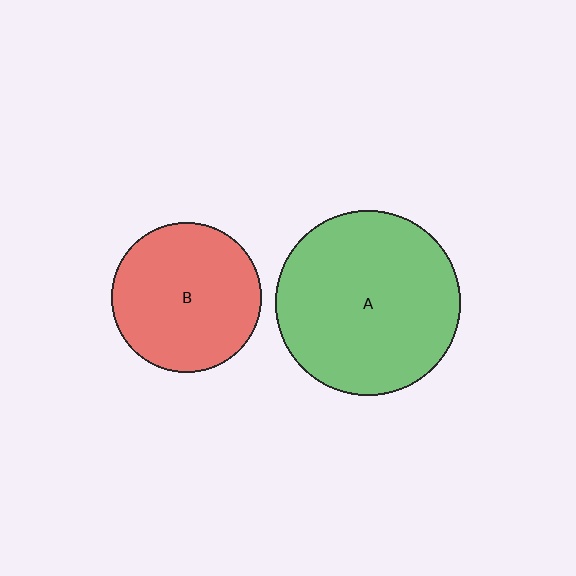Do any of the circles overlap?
No, none of the circles overlap.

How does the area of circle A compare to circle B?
Approximately 1.5 times.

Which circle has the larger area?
Circle A (green).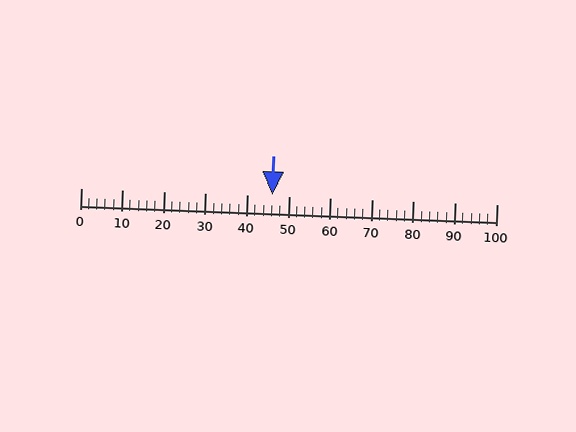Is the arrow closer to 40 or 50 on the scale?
The arrow is closer to 50.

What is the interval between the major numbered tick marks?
The major tick marks are spaced 10 units apart.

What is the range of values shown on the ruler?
The ruler shows values from 0 to 100.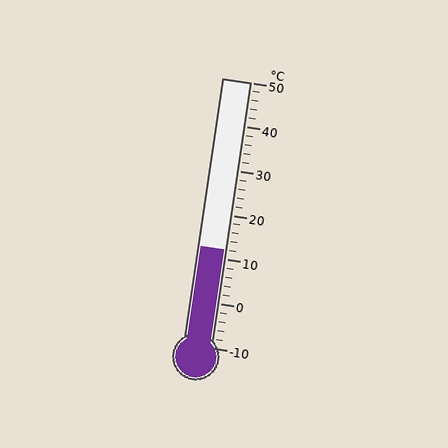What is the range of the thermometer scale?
The thermometer scale ranges from -10°C to 50°C.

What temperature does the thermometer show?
The thermometer shows approximately 12°C.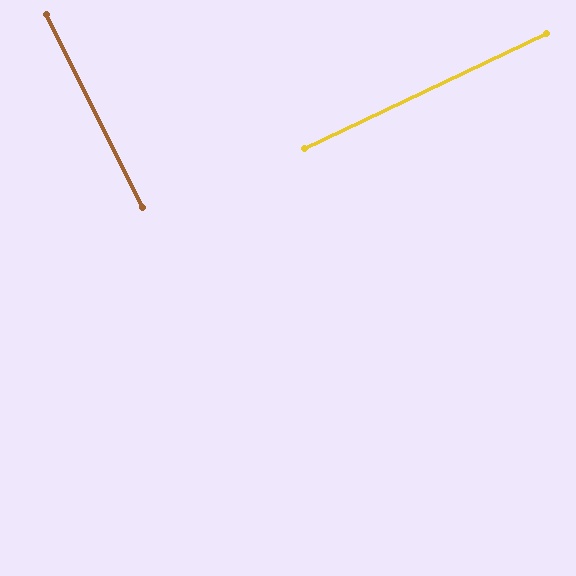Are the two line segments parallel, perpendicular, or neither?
Perpendicular — they meet at approximately 89°.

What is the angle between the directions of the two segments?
Approximately 89 degrees.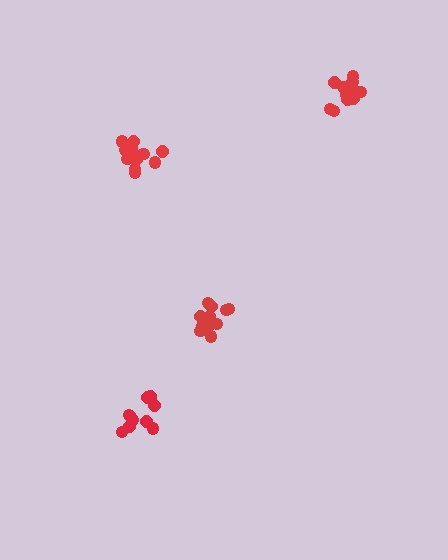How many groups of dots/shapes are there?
There are 4 groups.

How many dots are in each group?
Group 1: 13 dots, Group 2: 13 dots, Group 3: 12 dots, Group 4: 10 dots (48 total).